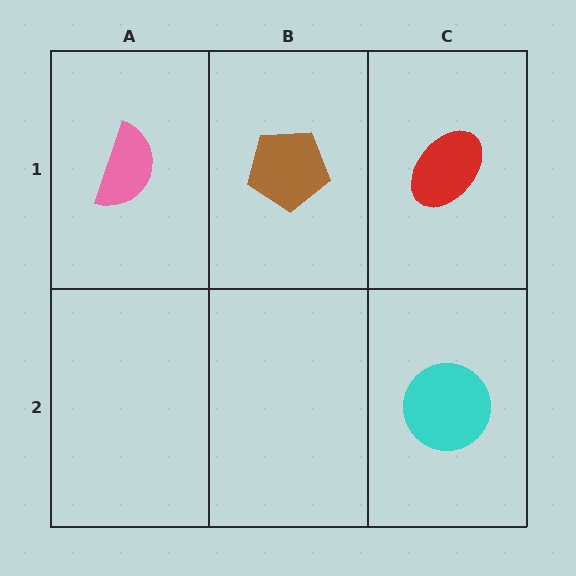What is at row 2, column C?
A cyan circle.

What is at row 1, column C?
A red ellipse.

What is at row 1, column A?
A pink semicircle.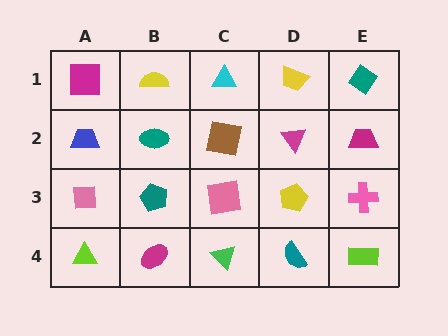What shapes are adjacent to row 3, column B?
A teal ellipse (row 2, column B), a magenta ellipse (row 4, column B), a pink square (row 3, column A), a pink square (row 3, column C).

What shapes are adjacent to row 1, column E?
A magenta trapezoid (row 2, column E), a yellow trapezoid (row 1, column D).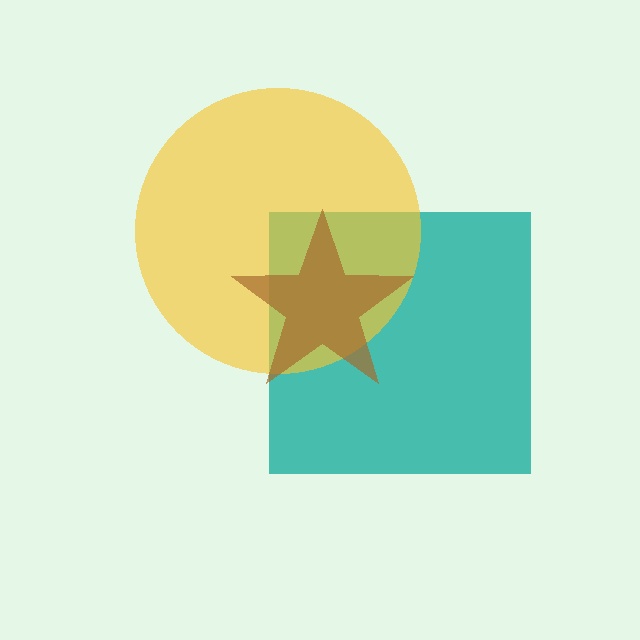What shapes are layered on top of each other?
The layered shapes are: a teal square, a yellow circle, a brown star.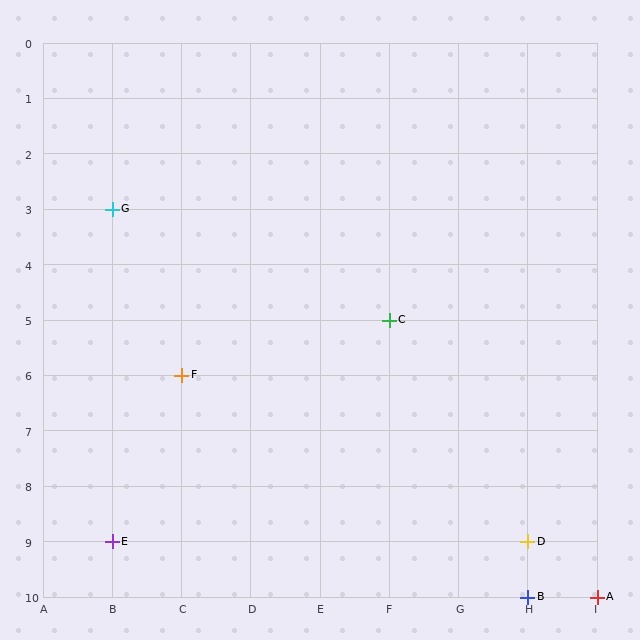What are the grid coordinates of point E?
Point E is at grid coordinates (B, 9).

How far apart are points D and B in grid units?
Points D and B are 1 row apart.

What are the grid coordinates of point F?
Point F is at grid coordinates (C, 6).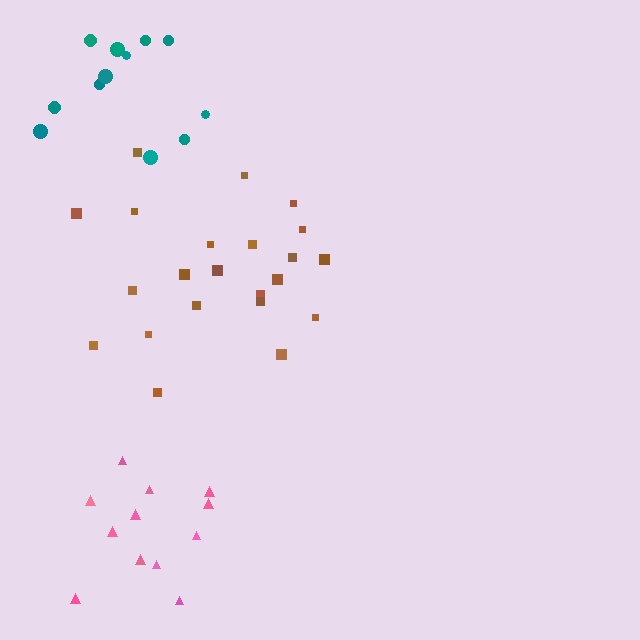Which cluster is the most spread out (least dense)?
Teal.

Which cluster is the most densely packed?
Brown.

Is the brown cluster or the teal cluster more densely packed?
Brown.